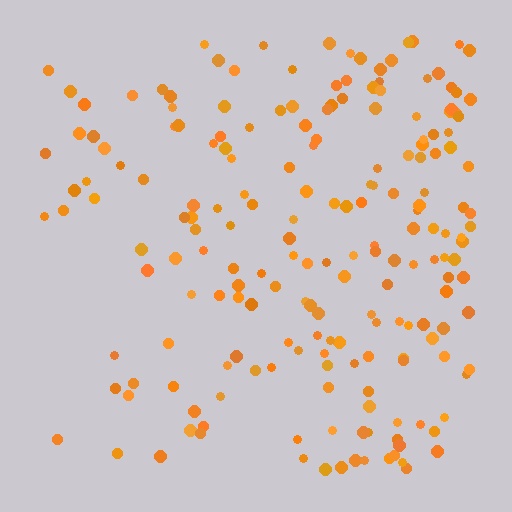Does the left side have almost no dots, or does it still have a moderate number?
Still a moderate number, just noticeably fewer than the right.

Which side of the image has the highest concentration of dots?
The right.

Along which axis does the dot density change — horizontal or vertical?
Horizontal.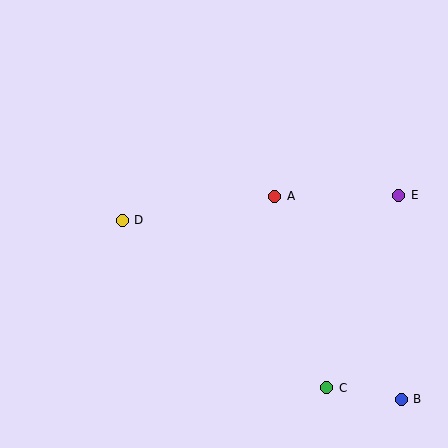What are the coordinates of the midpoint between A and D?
The midpoint between A and D is at (198, 208).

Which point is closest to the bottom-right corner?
Point B is closest to the bottom-right corner.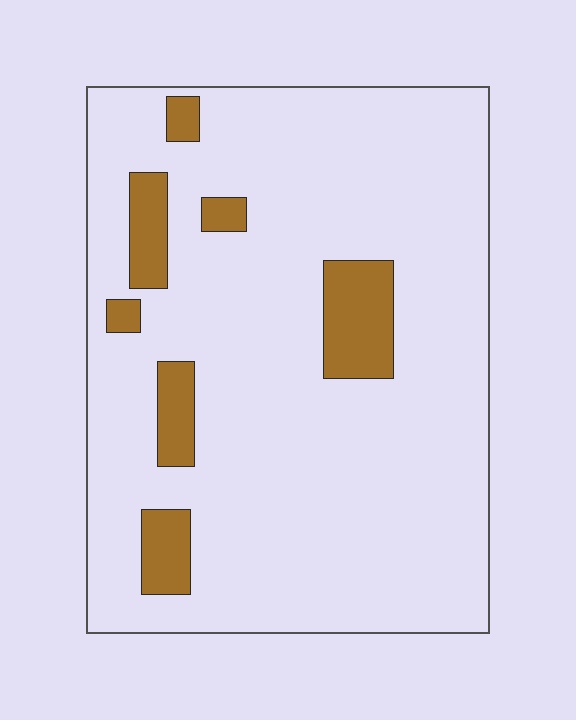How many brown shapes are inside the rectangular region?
7.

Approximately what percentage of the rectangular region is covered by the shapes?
Approximately 10%.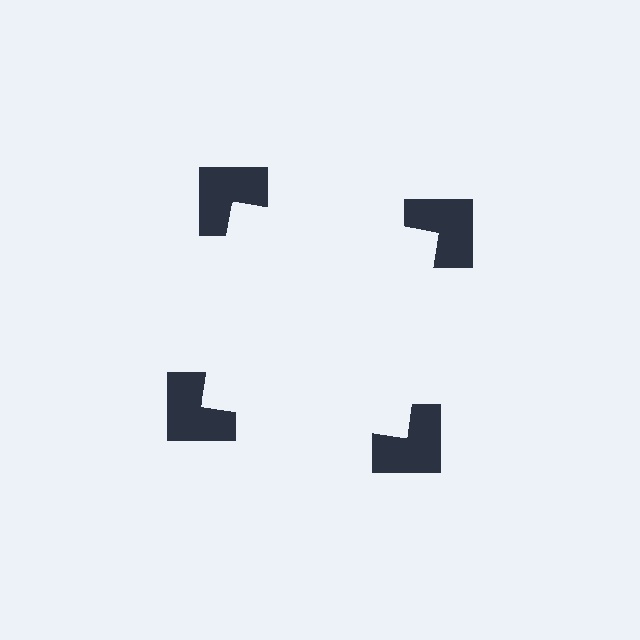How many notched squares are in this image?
There are 4 — one at each vertex of the illusory square.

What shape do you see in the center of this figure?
An illusory square — its edges are inferred from the aligned wedge cuts in the notched squares, not physically drawn.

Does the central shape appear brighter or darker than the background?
It typically appears slightly brighter than the background, even though no actual brightness change is drawn.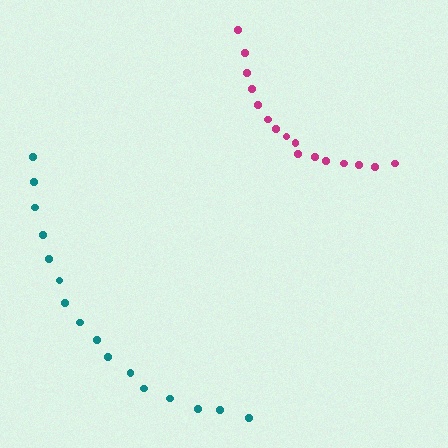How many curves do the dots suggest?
There are 2 distinct paths.